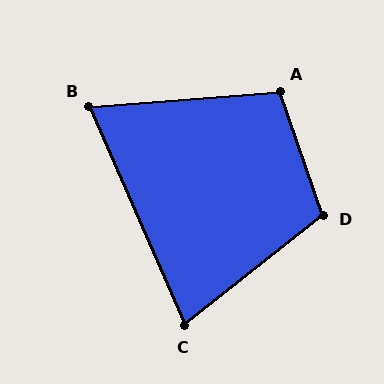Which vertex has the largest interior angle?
D, at approximately 109 degrees.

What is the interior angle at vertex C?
Approximately 75 degrees (acute).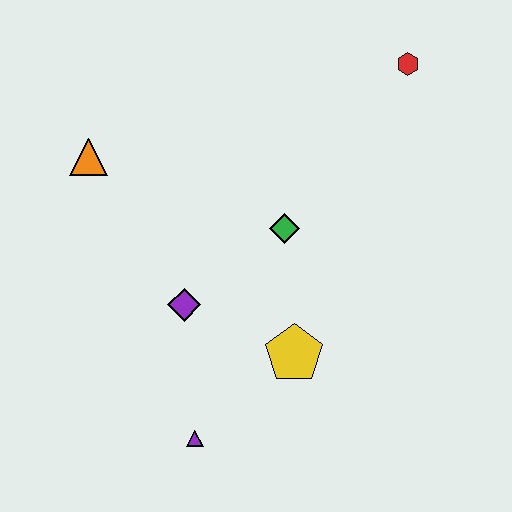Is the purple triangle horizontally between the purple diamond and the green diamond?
Yes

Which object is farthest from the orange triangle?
The red hexagon is farthest from the orange triangle.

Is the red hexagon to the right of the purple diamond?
Yes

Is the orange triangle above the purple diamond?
Yes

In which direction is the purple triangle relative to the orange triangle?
The purple triangle is below the orange triangle.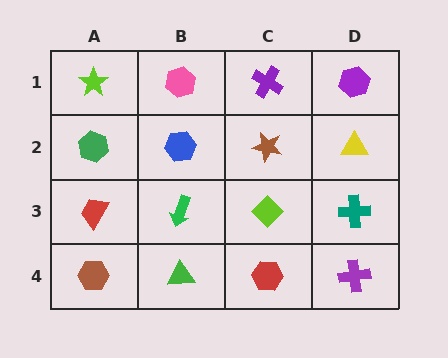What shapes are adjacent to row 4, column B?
A green arrow (row 3, column B), a brown hexagon (row 4, column A), a red hexagon (row 4, column C).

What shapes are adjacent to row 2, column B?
A pink hexagon (row 1, column B), a green arrow (row 3, column B), a green hexagon (row 2, column A), a brown star (row 2, column C).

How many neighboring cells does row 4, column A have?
2.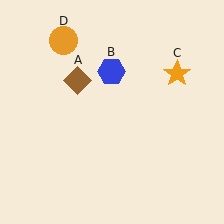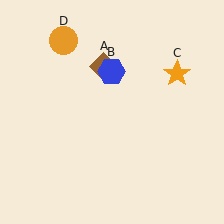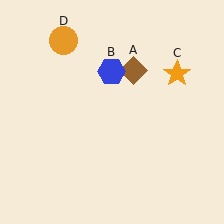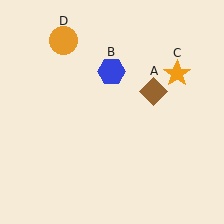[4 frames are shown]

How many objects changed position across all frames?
1 object changed position: brown diamond (object A).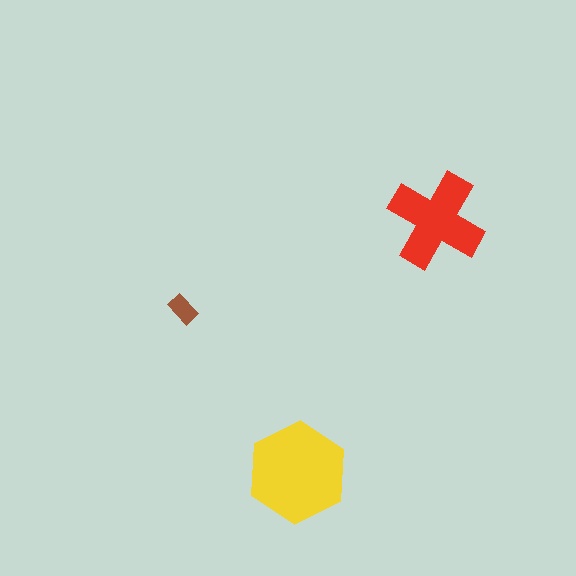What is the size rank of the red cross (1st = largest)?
2nd.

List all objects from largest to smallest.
The yellow hexagon, the red cross, the brown rectangle.